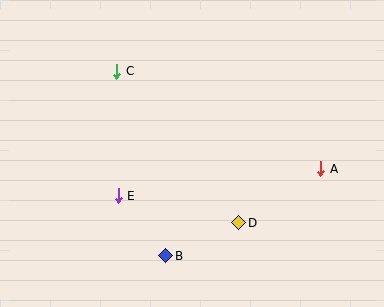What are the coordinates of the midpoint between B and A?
The midpoint between B and A is at (243, 212).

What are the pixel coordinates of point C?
Point C is at (117, 71).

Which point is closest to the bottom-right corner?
Point A is closest to the bottom-right corner.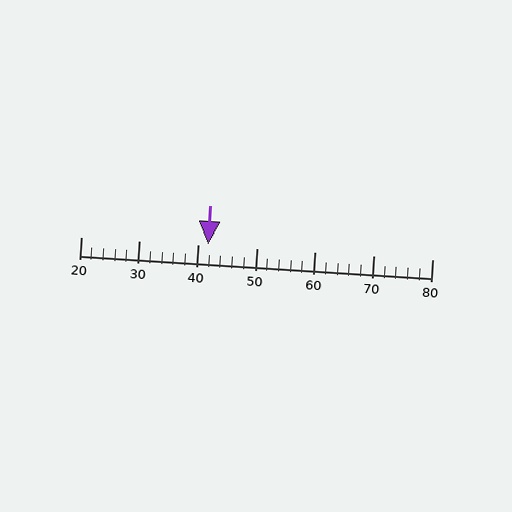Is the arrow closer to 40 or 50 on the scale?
The arrow is closer to 40.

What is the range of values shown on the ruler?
The ruler shows values from 20 to 80.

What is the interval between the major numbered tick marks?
The major tick marks are spaced 10 units apart.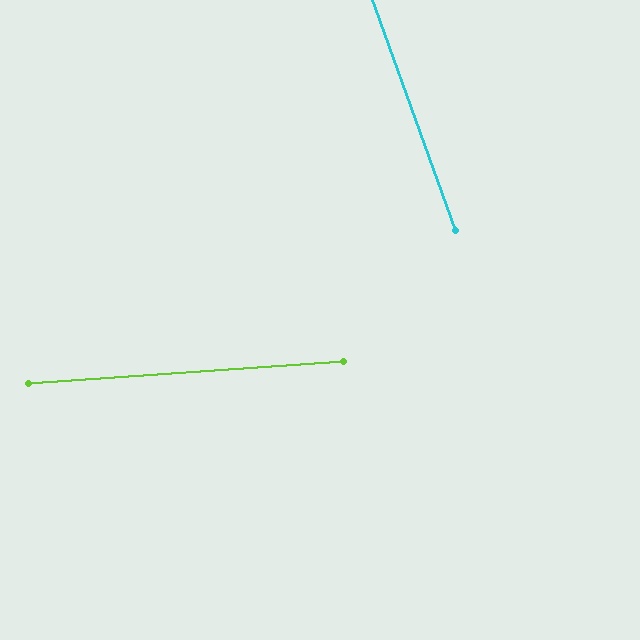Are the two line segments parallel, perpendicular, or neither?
Neither parallel nor perpendicular — they differ by about 74°.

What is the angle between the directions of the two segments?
Approximately 74 degrees.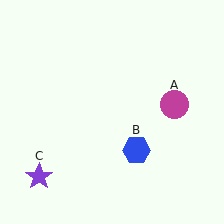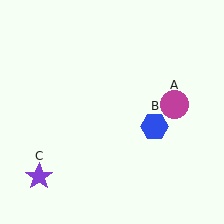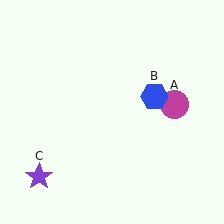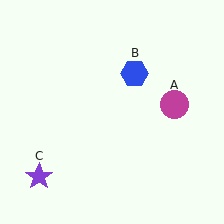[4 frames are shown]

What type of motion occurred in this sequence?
The blue hexagon (object B) rotated counterclockwise around the center of the scene.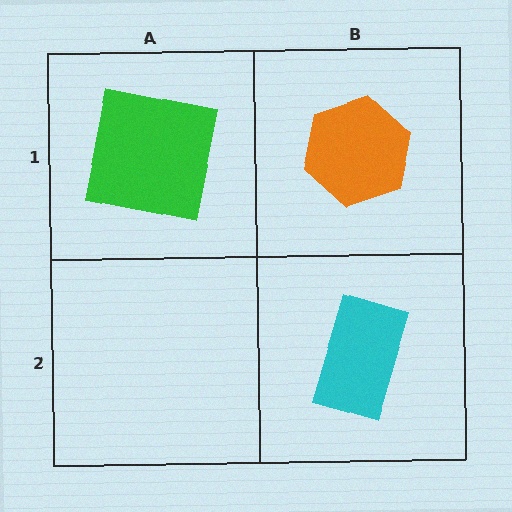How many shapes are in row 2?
1 shape.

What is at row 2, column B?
A cyan rectangle.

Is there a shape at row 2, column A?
No, that cell is empty.